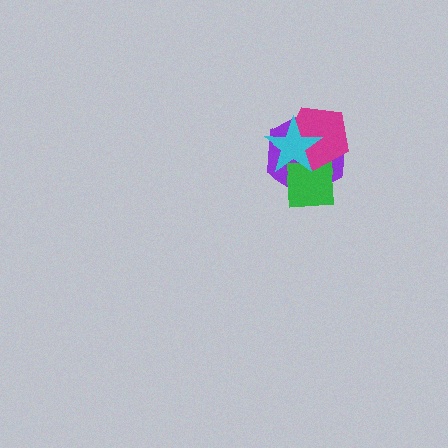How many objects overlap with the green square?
3 objects overlap with the green square.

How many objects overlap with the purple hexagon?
3 objects overlap with the purple hexagon.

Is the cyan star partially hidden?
No, no other shape covers it.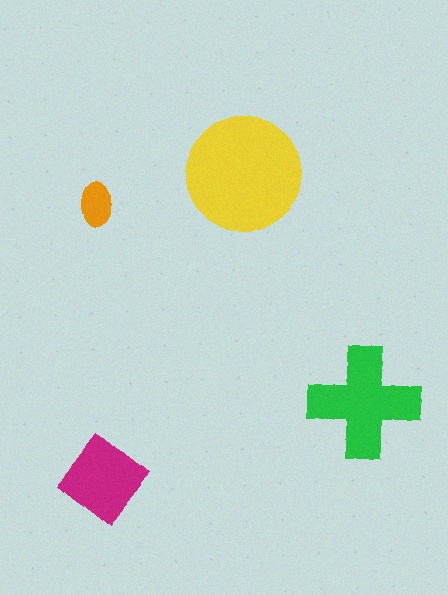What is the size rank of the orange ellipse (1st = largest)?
4th.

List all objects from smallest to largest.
The orange ellipse, the magenta diamond, the green cross, the yellow circle.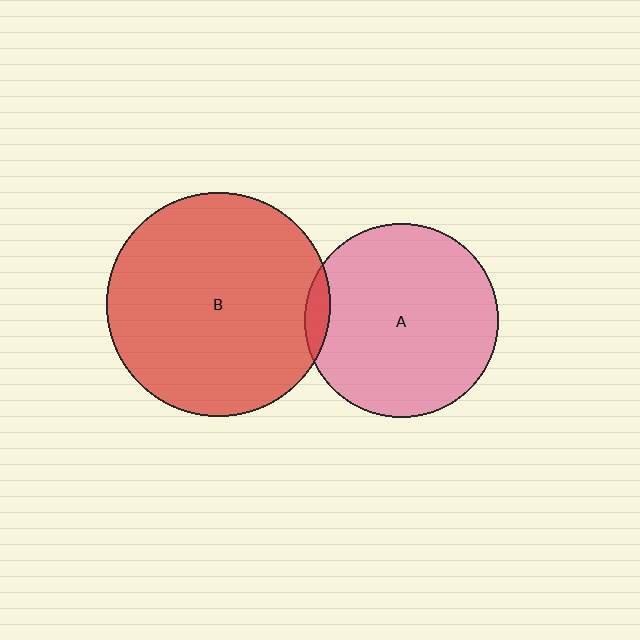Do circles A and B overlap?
Yes.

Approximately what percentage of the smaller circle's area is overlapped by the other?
Approximately 5%.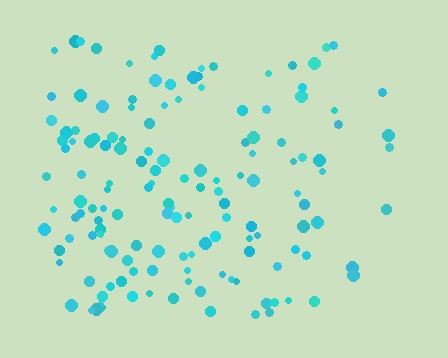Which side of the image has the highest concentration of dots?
The left.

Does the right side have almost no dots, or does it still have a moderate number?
Still a moderate number, just noticeably fewer than the left.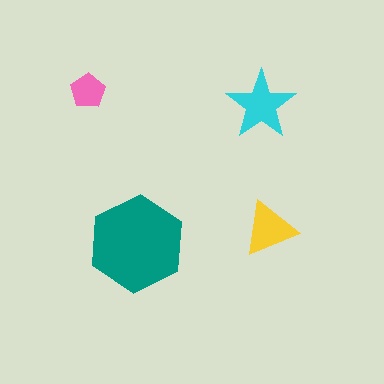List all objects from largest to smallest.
The teal hexagon, the cyan star, the yellow triangle, the pink pentagon.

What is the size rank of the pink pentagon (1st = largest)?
4th.